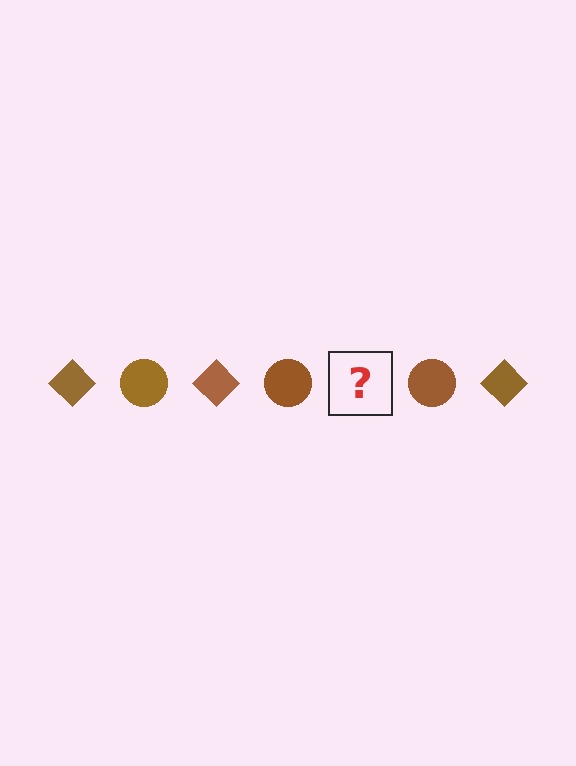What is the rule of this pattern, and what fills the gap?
The rule is that the pattern cycles through diamond, circle shapes in brown. The gap should be filled with a brown diamond.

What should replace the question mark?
The question mark should be replaced with a brown diamond.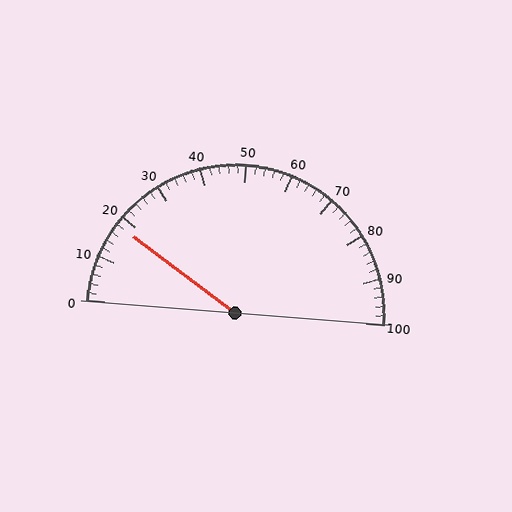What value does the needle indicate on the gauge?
The needle indicates approximately 18.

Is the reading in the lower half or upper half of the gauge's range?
The reading is in the lower half of the range (0 to 100).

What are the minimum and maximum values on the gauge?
The gauge ranges from 0 to 100.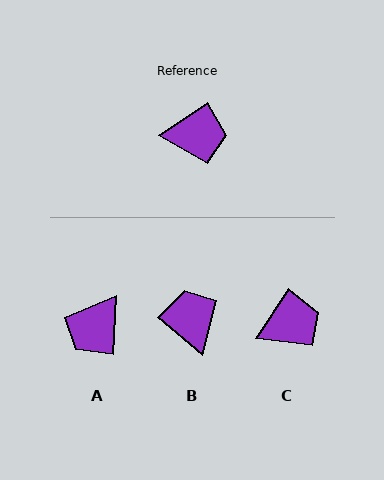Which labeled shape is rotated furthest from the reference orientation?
A, about 127 degrees away.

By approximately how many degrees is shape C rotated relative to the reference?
Approximately 22 degrees counter-clockwise.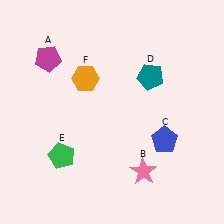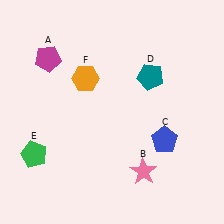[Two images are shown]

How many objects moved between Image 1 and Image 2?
1 object moved between the two images.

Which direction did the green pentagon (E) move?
The green pentagon (E) moved left.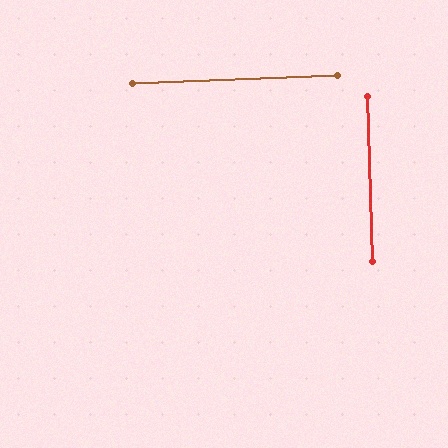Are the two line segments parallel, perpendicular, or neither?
Perpendicular — they meet at approximately 89°.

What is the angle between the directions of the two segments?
Approximately 89 degrees.